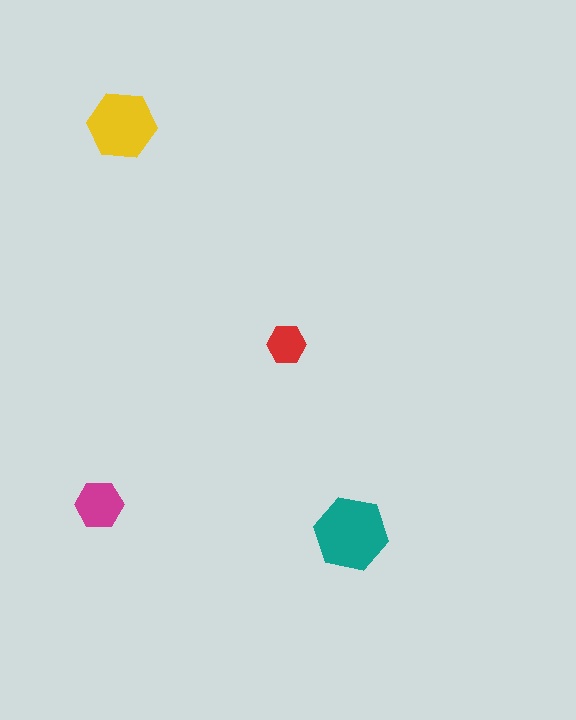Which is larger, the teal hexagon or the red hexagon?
The teal one.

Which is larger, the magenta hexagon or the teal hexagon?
The teal one.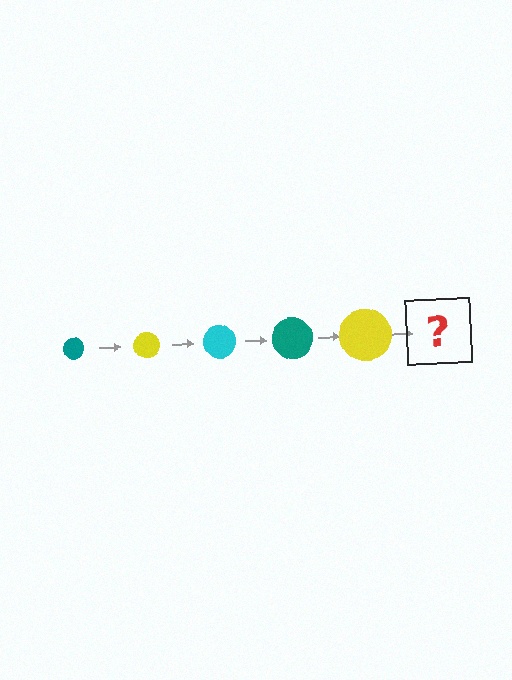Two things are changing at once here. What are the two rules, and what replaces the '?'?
The two rules are that the circle grows larger each step and the color cycles through teal, yellow, and cyan. The '?' should be a cyan circle, larger than the previous one.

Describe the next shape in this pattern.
It should be a cyan circle, larger than the previous one.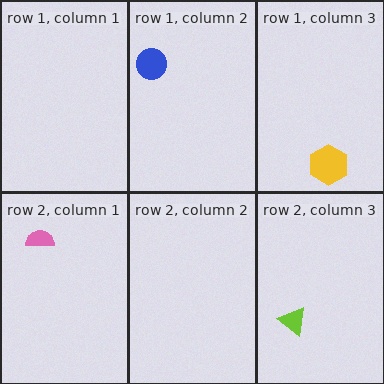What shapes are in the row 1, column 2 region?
The blue circle.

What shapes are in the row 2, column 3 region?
The lime triangle.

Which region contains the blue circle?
The row 1, column 2 region.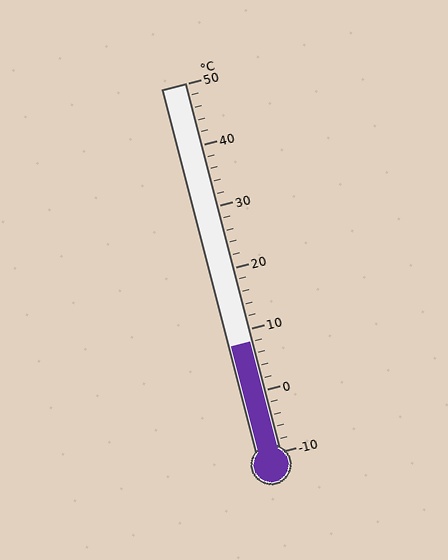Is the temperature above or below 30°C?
The temperature is below 30°C.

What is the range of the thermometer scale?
The thermometer scale ranges from -10°C to 50°C.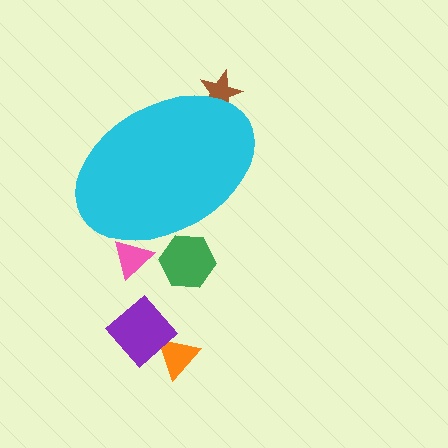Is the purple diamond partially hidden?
No, the purple diamond is fully visible.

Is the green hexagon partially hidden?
Yes, the green hexagon is partially hidden behind the cyan ellipse.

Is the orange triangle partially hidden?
No, the orange triangle is fully visible.